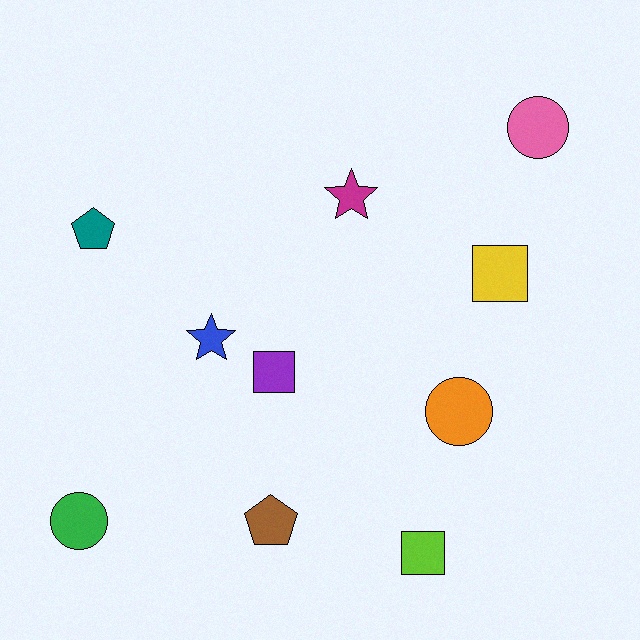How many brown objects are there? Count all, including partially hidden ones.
There is 1 brown object.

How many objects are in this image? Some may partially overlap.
There are 10 objects.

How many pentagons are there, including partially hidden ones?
There are 2 pentagons.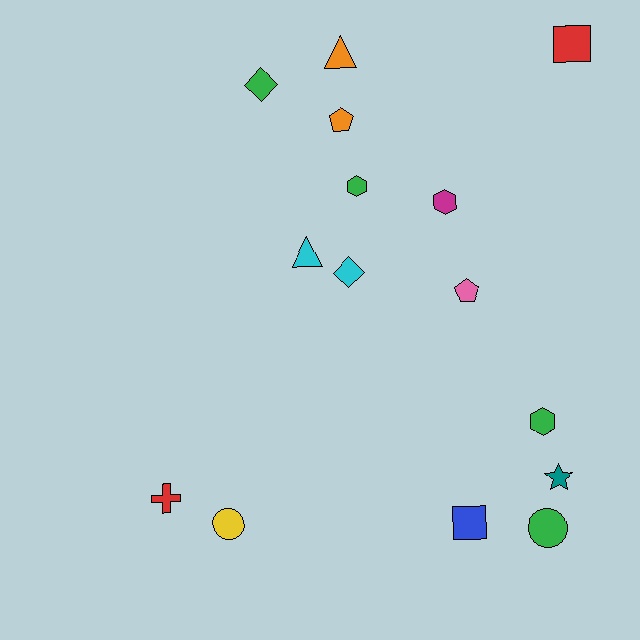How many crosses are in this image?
There is 1 cross.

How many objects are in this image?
There are 15 objects.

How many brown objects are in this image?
There are no brown objects.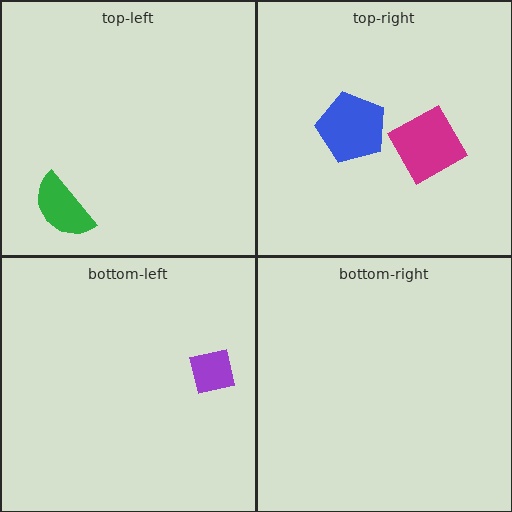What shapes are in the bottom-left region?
The purple square.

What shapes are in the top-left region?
The green semicircle.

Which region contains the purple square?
The bottom-left region.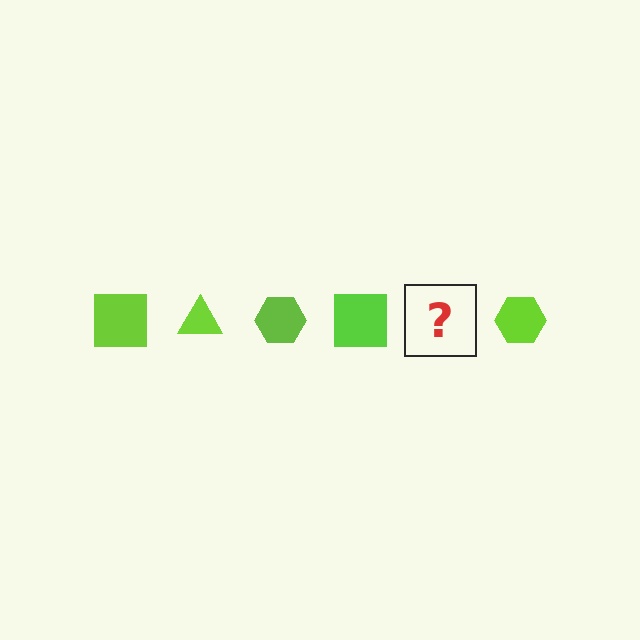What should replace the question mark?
The question mark should be replaced with a lime triangle.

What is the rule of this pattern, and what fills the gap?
The rule is that the pattern cycles through square, triangle, hexagon shapes in lime. The gap should be filled with a lime triangle.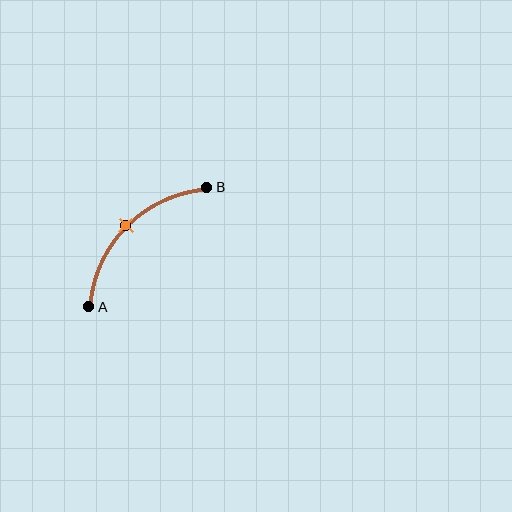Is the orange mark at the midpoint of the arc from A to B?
Yes. The orange mark lies on the arc at equal arc-length from both A and B — it is the arc midpoint.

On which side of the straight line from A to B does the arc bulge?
The arc bulges above and to the left of the straight line connecting A and B.